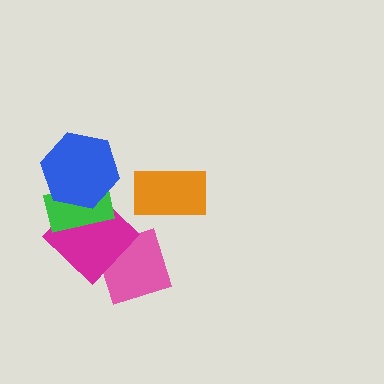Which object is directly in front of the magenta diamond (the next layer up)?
The green rectangle is directly in front of the magenta diamond.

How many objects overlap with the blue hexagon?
2 objects overlap with the blue hexagon.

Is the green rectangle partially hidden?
Yes, it is partially covered by another shape.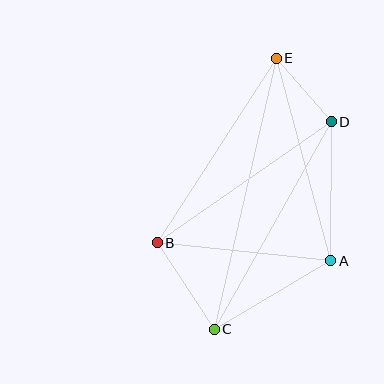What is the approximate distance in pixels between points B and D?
The distance between B and D is approximately 212 pixels.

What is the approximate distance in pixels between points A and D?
The distance between A and D is approximately 139 pixels.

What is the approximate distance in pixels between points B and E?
The distance between B and E is approximately 219 pixels.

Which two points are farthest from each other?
Points C and E are farthest from each other.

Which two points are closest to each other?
Points D and E are closest to each other.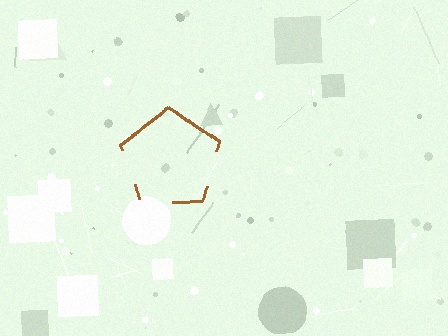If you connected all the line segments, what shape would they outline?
They would outline a pentagon.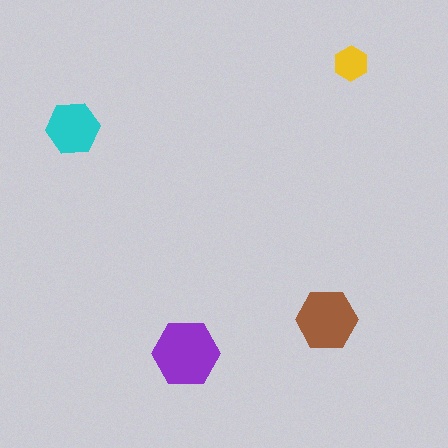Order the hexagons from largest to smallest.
the purple one, the brown one, the cyan one, the yellow one.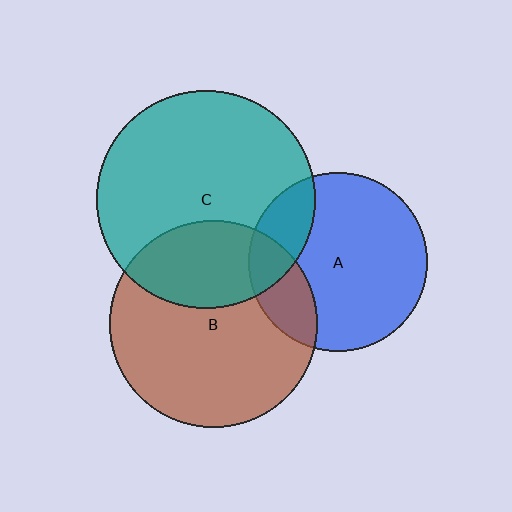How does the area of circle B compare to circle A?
Approximately 1.3 times.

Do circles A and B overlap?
Yes.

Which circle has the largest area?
Circle C (teal).